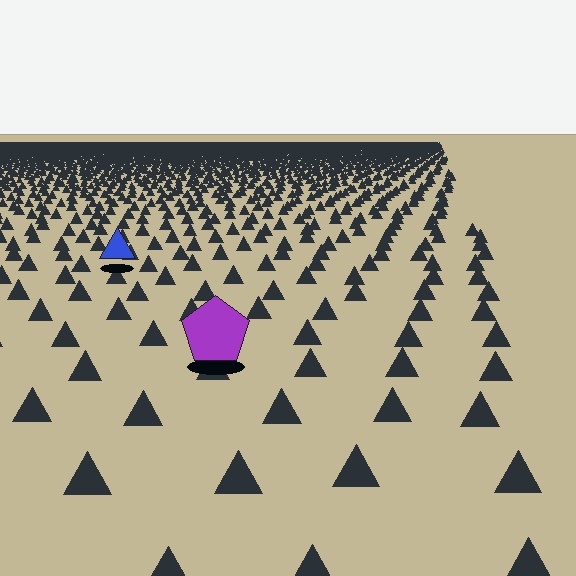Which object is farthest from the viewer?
The blue triangle is farthest from the viewer. It appears smaller and the ground texture around it is denser.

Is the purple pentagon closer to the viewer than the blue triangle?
Yes. The purple pentagon is closer — you can tell from the texture gradient: the ground texture is coarser near it.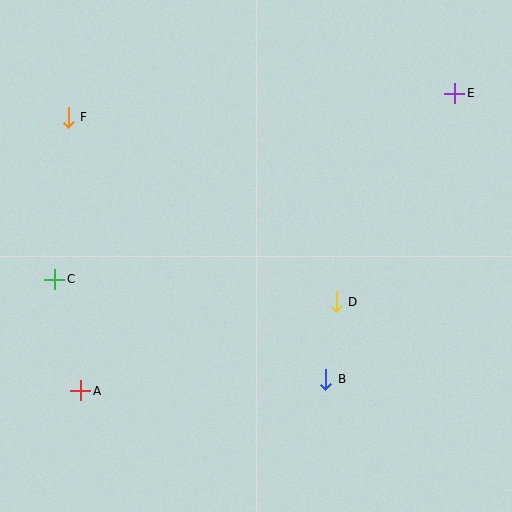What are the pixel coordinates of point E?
Point E is at (455, 93).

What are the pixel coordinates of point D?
Point D is at (336, 302).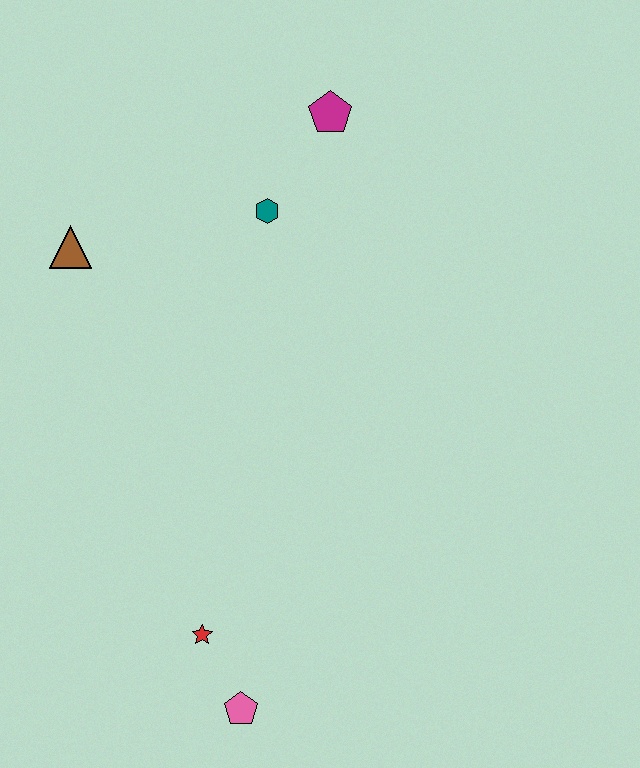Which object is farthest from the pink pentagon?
The magenta pentagon is farthest from the pink pentagon.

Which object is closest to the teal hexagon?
The magenta pentagon is closest to the teal hexagon.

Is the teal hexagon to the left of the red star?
No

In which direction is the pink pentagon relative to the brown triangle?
The pink pentagon is below the brown triangle.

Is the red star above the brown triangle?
No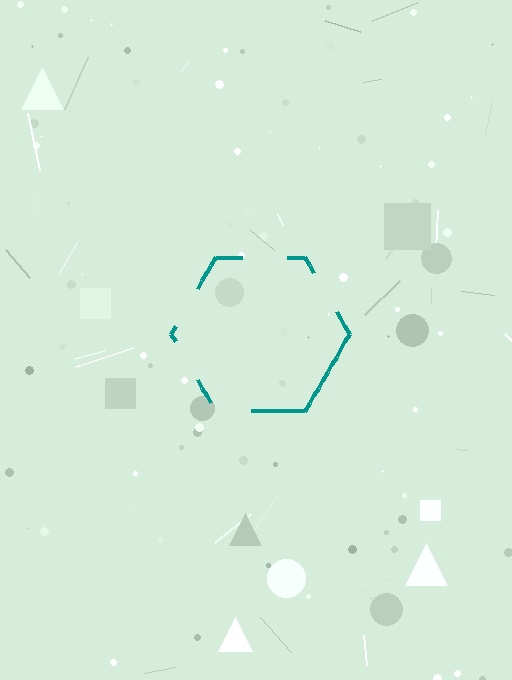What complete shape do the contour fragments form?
The contour fragments form a hexagon.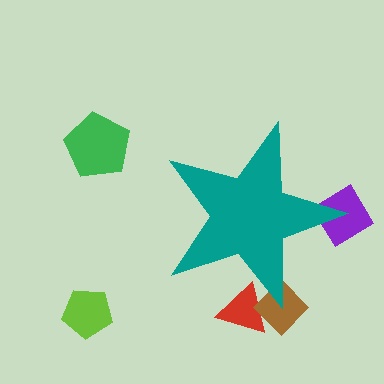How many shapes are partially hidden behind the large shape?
3 shapes are partially hidden.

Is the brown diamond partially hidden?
Yes, the brown diamond is partially hidden behind the teal star.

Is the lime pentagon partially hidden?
No, the lime pentagon is fully visible.